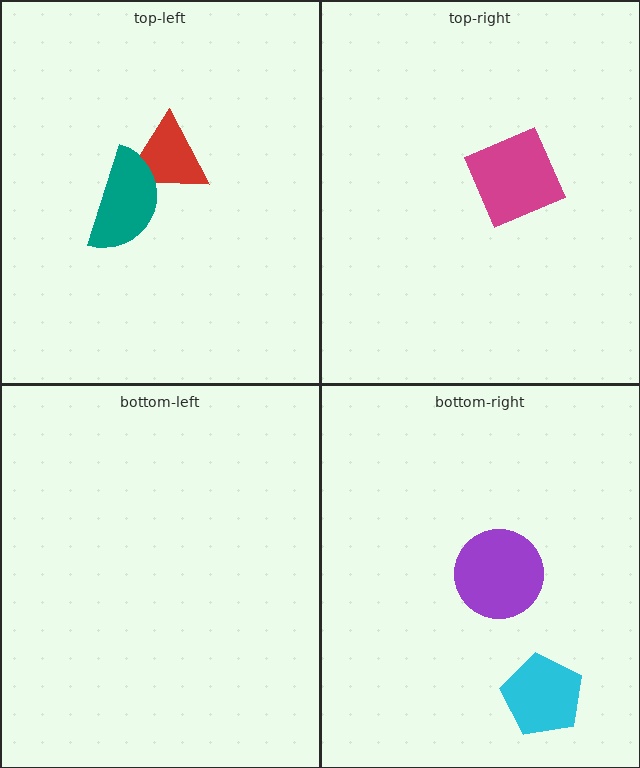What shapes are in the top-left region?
The red triangle, the teal semicircle.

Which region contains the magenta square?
The top-right region.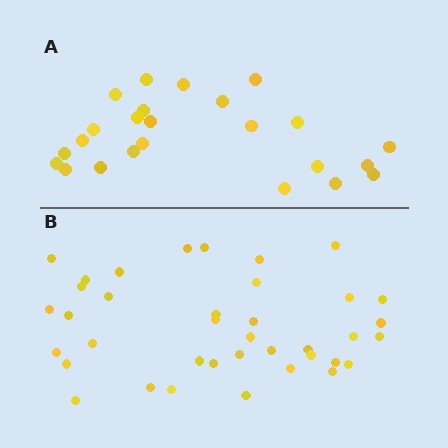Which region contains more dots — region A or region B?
Region B (the bottom region) has more dots.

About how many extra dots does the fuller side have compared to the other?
Region B has approximately 15 more dots than region A.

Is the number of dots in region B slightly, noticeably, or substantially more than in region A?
Region B has substantially more. The ratio is roughly 1.6 to 1.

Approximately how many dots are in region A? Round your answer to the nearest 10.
About 20 dots. (The exact count is 24, which rounds to 20.)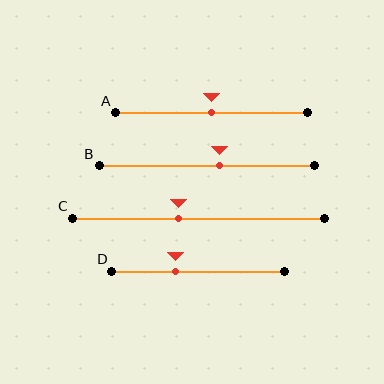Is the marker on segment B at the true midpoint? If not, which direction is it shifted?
No, the marker on segment B is shifted to the right by about 6% of the segment length.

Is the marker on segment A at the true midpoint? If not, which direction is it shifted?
Yes, the marker on segment A is at the true midpoint.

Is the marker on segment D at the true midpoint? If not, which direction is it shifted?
No, the marker on segment D is shifted to the left by about 13% of the segment length.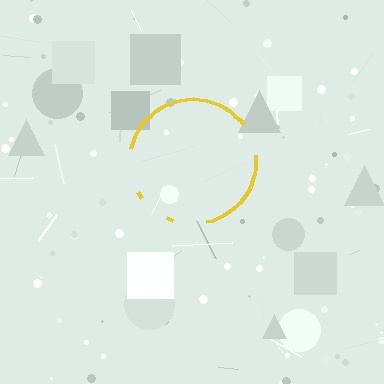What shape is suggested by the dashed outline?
The dashed outline suggests a circle.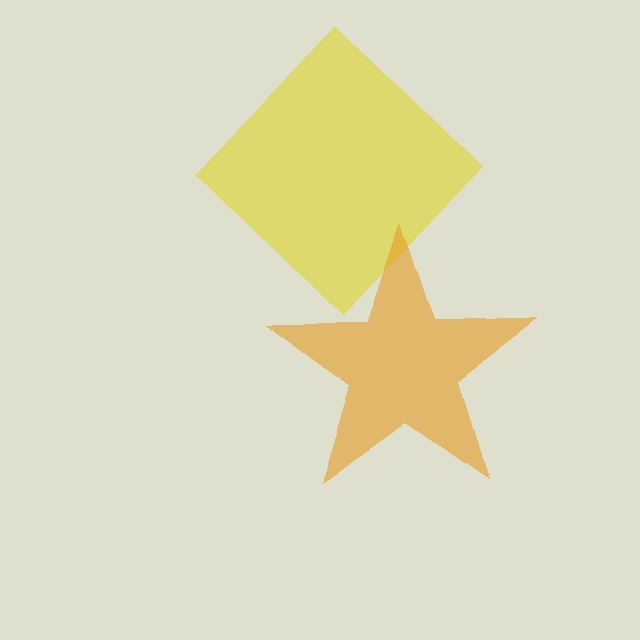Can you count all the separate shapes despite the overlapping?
Yes, there are 2 separate shapes.